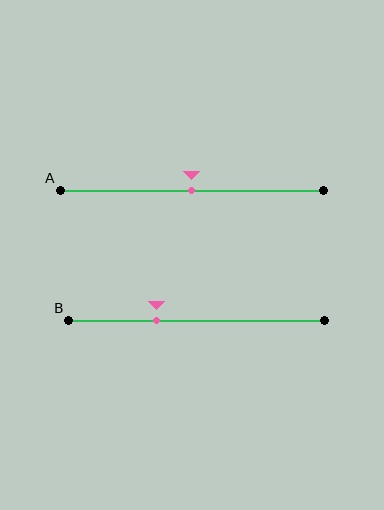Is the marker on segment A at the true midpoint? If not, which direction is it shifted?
Yes, the marker on segment A is at the true midpoint.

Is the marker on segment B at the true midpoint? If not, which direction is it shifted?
No, the marker on segment B is shifted to the left by about 16% of the segment length.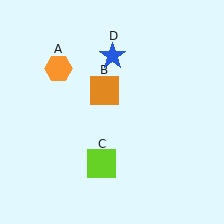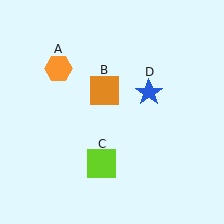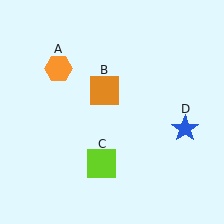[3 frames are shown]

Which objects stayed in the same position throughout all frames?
Orange hexagon (object A) and orange square (object B) and lime square (object C) remained stationary.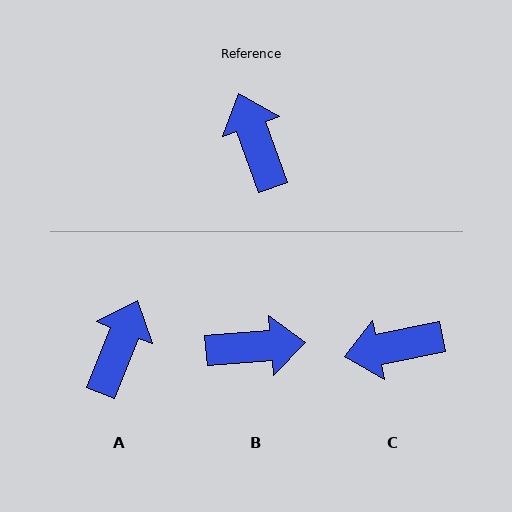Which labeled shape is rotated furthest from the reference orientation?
B, about 105 degrees away.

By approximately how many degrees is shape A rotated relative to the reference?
Approximately 41 degrees clockwise.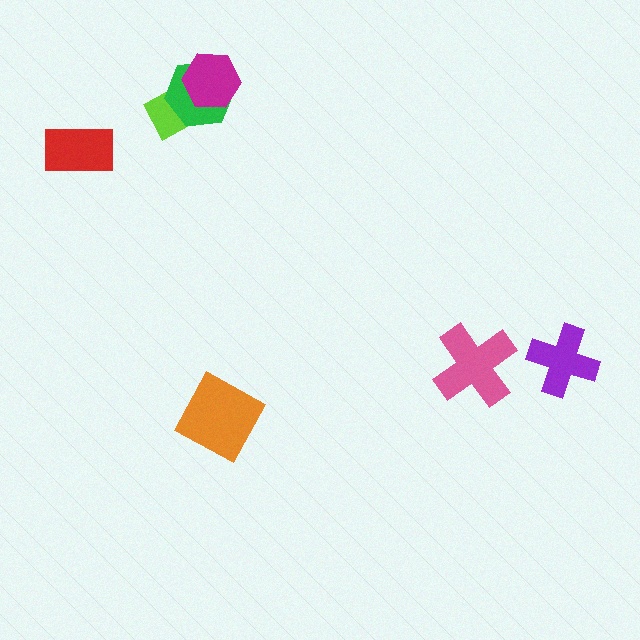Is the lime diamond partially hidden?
Yes, it is partially covered by another shape.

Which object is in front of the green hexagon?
The magenta hexagon is in front of the green hexagon.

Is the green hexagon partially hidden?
Yes, it is partially covered by another shape.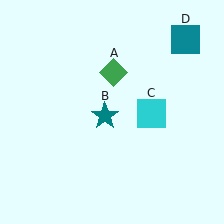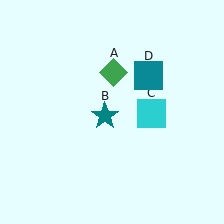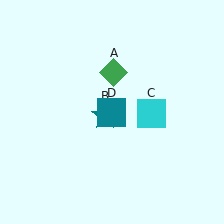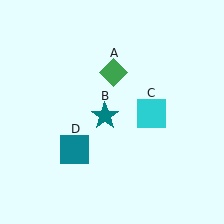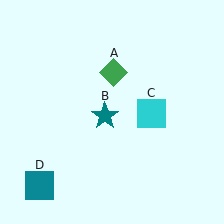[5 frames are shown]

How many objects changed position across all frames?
1 object changed position: teal square (object D).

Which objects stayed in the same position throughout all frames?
Green diamond (object A) and teal star (object B) and cyan square (object C) remained stationary.